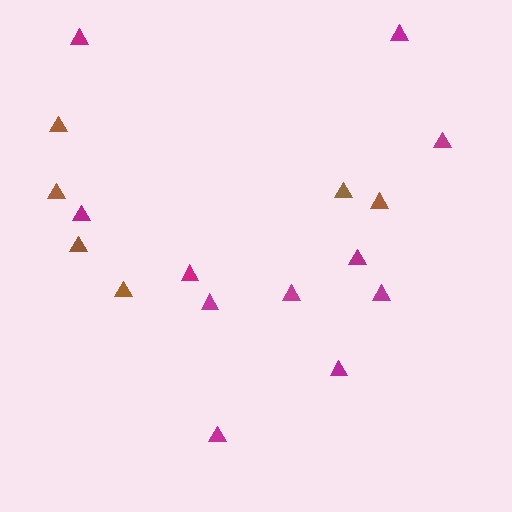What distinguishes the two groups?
There are 2 groups: one group of brown triangles (6) and one group of magenta triangles (11).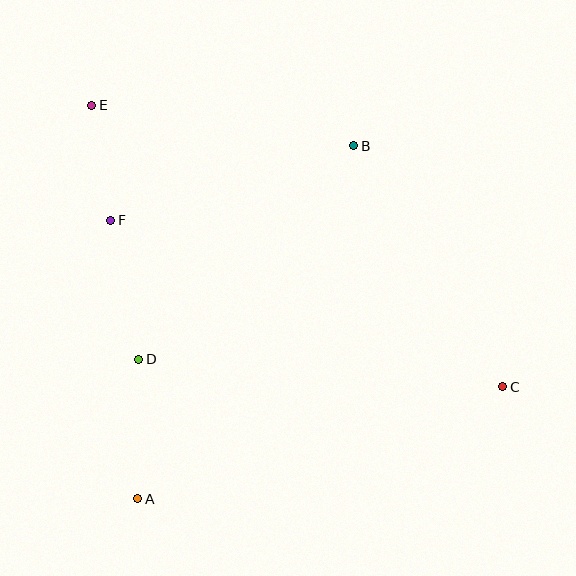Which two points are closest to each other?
Points E and F are closest to each other.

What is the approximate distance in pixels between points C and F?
The distance between C and F is approximately 426 pixels.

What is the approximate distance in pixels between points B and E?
The distance between B and E is approximately 265 pixels.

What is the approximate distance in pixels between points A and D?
The distance between A and D is approximately 140 pixels.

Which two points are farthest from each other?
Points C and E are farthest from each other.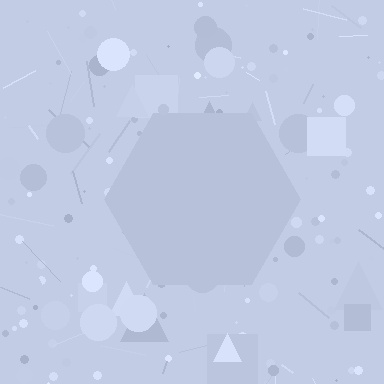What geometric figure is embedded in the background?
A hexagon is embedded in the background.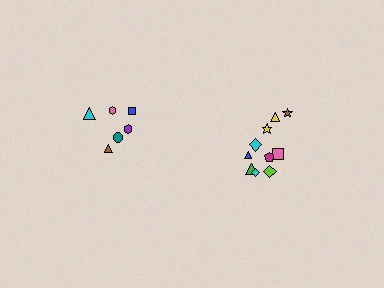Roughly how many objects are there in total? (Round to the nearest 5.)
Roughly 15 objects in total.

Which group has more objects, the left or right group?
The right group.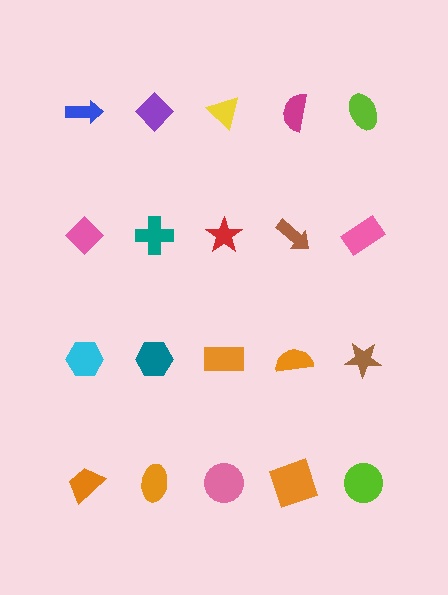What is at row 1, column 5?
A lime ellipse.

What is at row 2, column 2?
A teal cross.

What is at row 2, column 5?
A pink rectangle.